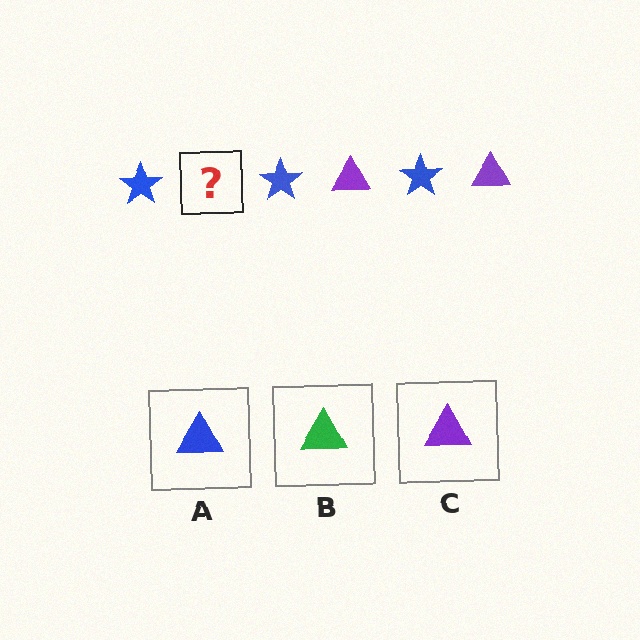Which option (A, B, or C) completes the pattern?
C.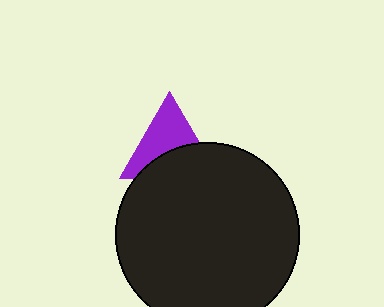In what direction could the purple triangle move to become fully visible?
The purple triangle could move up. That would shift it out from behind the black circle entirely.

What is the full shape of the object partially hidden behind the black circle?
The partially hidden object is a purple triangle.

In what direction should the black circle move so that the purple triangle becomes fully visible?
The black circle should move down. That is the shortest direction to clear the overlap and leave the purple triangle fully visible.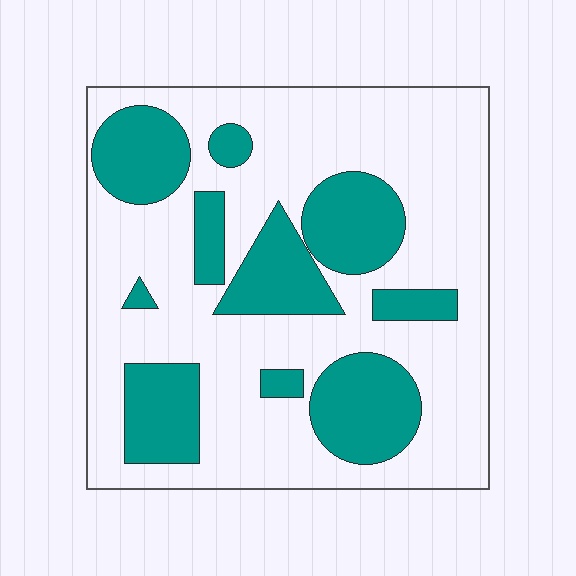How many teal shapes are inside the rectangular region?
10.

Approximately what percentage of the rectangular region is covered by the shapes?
Approximately 30%.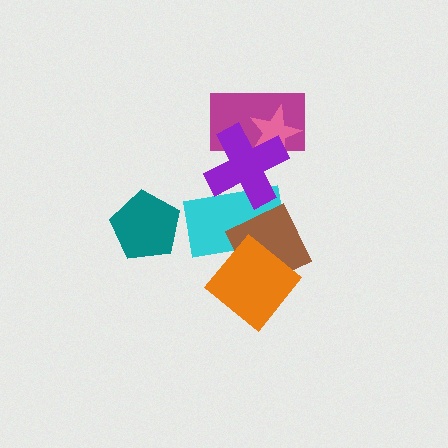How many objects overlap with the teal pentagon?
0 objects overlap with the teal pentagon.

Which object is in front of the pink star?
The purple cross is in front of the pink star.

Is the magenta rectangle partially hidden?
Yes, it is partially covered by another shape.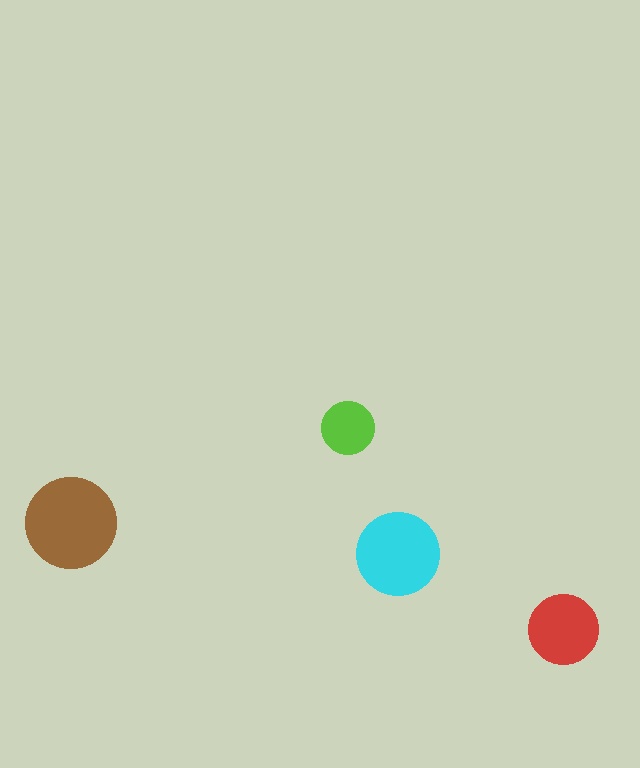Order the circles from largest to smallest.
the brown one, the cyan one, the red one, the lime one.